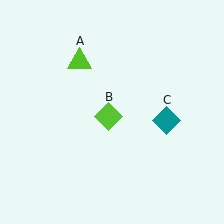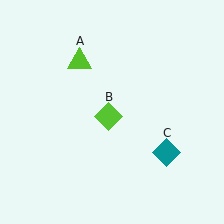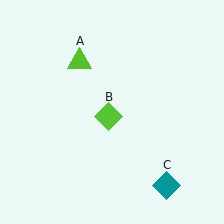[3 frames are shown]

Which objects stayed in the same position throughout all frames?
Lime triangle (object A) and lime diamond (object B) remained stationary.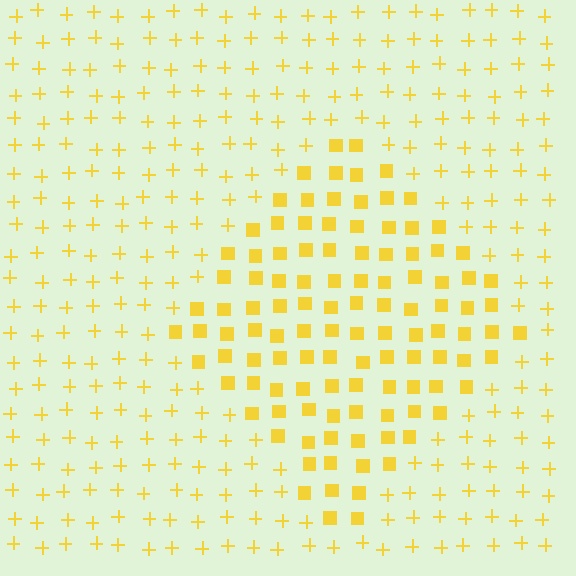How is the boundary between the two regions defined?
The boundary is defined by a change in element shape: squares inside vs. plus signs outside. All elements share the same color and spacing.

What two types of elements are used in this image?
The image uses squares inside the diamond region and plus signs outside it.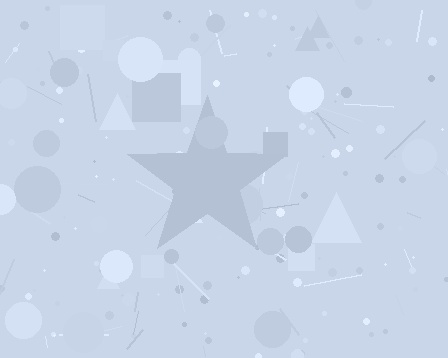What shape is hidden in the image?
A star is hidden in the image.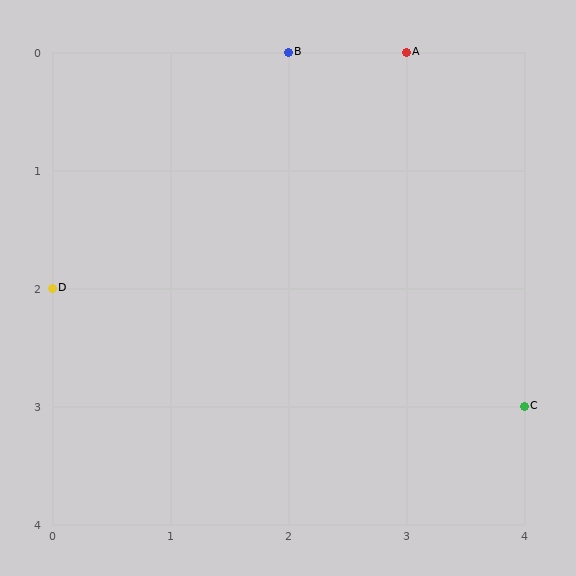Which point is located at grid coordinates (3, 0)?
Point A is at (3, 0).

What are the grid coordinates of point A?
Point A is at grid coordinates (3, 0).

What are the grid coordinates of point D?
Point D is at grid coordinates (0, 2).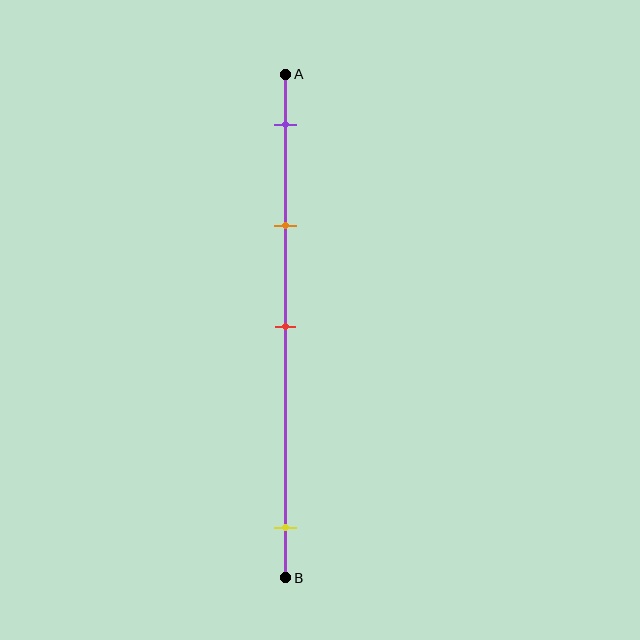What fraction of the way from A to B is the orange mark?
The orange mark is approximately 30% (0.3) of the way from A to B.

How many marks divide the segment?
There are 4 marks dividing the segment.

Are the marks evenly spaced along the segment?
No, the marks are not evenly spaced.